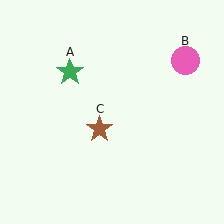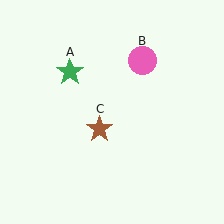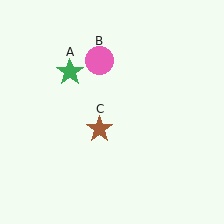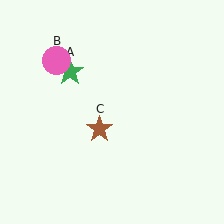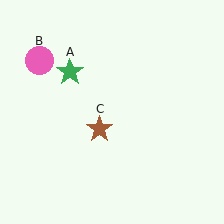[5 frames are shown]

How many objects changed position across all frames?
1 object changed position: pink circle (object B).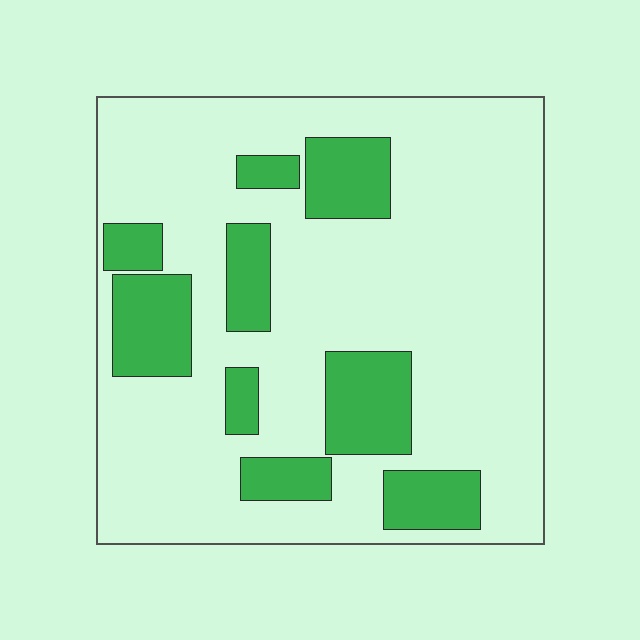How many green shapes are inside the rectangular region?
9.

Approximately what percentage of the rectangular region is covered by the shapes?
Approximately 25%.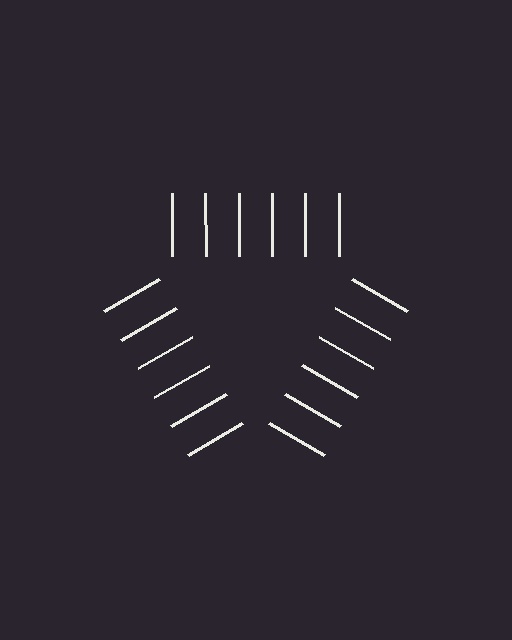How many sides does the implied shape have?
3 sides — the line-ends trace a triangle.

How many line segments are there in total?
18 — 6 along each of the 3 edges.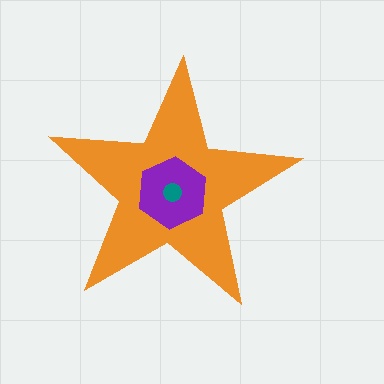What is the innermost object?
The teal circle.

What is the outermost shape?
The orange star.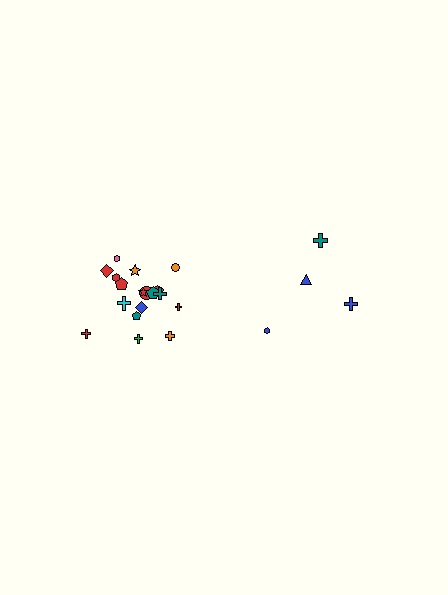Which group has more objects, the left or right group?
The left group.